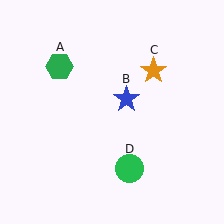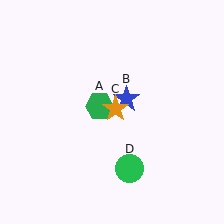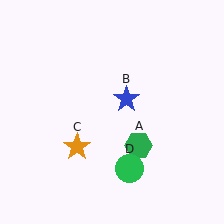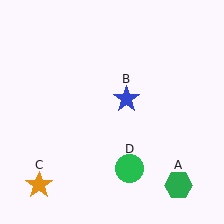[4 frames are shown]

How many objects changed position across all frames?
2 objects changed position: green hexagon (object A), orange star (object C).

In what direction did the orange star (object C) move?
The orange star (object C) moved down and to the left.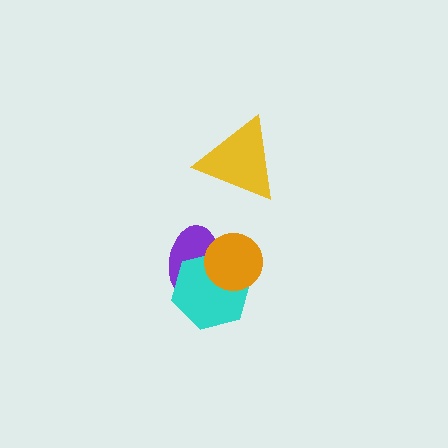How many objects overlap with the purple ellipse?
2 objects overlap with the purple ellipse.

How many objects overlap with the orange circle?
2 objects overlap with the orange circle.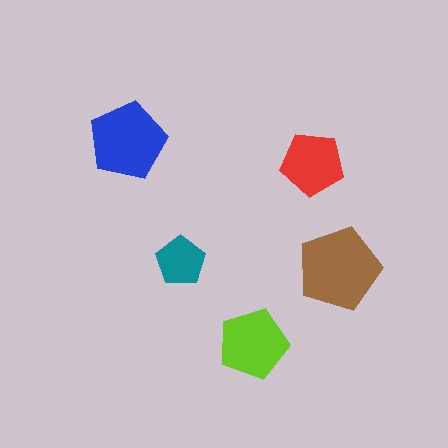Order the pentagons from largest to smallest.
the brown one, the blue one, the lime one, the red one, the teal one.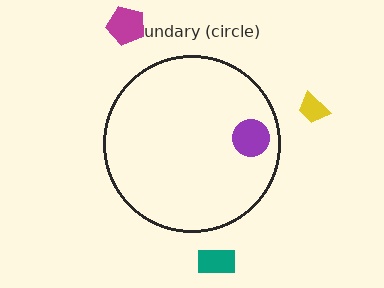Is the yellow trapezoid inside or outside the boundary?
Outside.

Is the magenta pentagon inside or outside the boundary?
Outside.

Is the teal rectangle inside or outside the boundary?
Outside.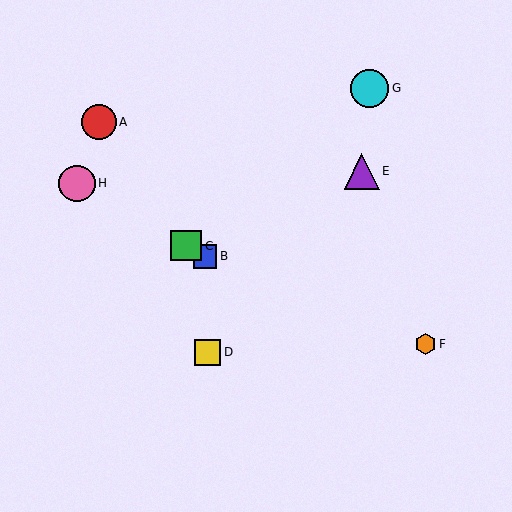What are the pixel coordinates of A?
Object A is at (99, 122).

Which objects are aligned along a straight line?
Objects B, C, H are aligned along a straight line.